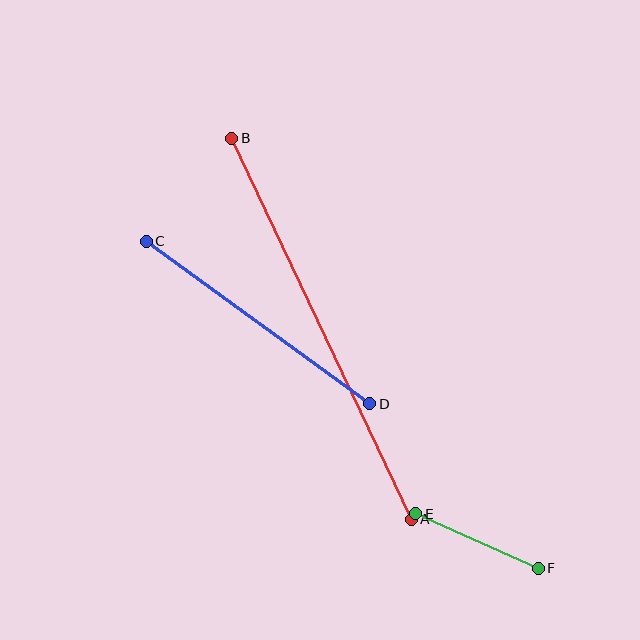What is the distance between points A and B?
The distance is approximately 421 pixels.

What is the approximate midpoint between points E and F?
The midpoint is at approximately (477, 541) pixels.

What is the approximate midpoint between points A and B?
The midpoint is at approximately (322, 329) pixels.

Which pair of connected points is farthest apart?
Points A and B are farthest apart.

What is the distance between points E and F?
The distance is approximately 134 pixels.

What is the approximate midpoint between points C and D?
The midpoint is at approximately (258, 322) pixels.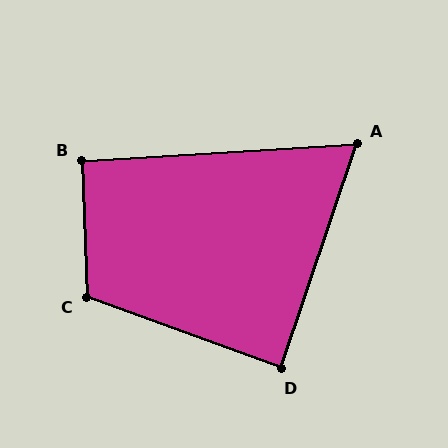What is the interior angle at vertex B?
Approximately 91 degrees (approximately right).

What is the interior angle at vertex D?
Approximately 89 degrees (approximately right).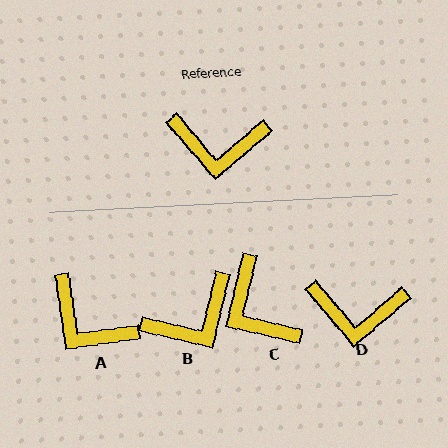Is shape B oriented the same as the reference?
No, it is off by about 36 degrees.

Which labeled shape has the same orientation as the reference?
D.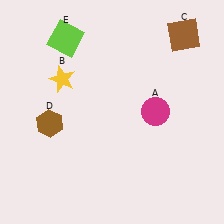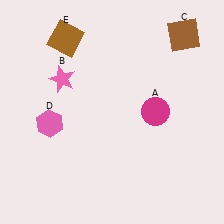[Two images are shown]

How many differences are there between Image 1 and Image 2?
There are 3 differences between the two images.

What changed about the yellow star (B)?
In Image 1, B is yellow. In Image 2, it changed to pink.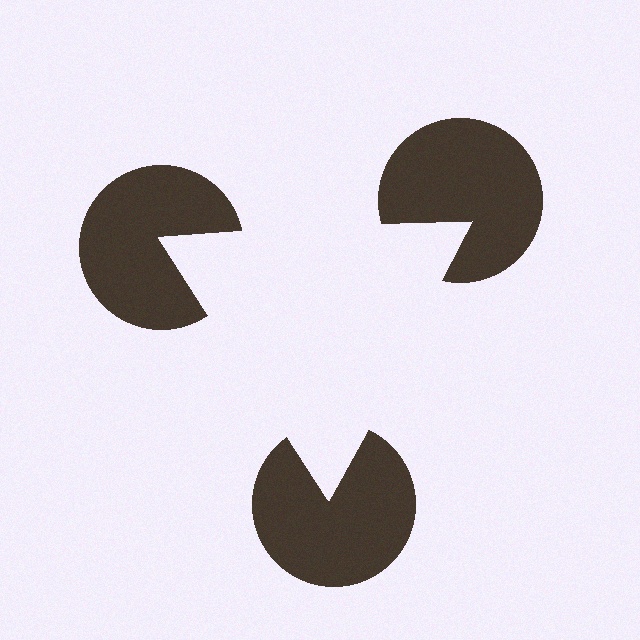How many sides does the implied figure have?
3 sides.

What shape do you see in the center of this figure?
An illusory triangle — its edges are inferred from the aligned wedge cuts in the pac-man discs, not physically drawn.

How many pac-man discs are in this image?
There are 3 — one at each vertex of the illusory triangle.